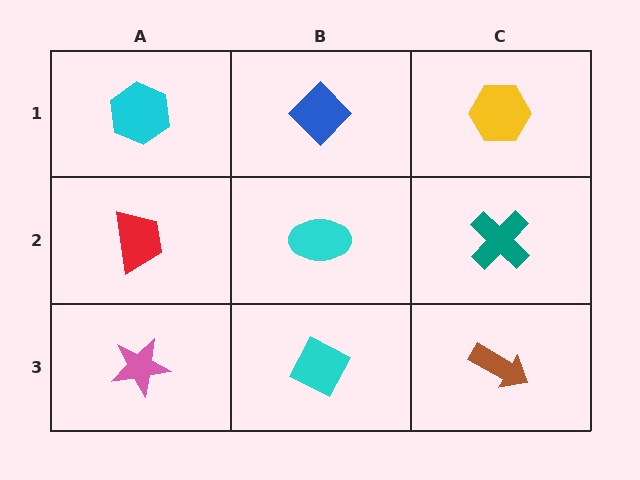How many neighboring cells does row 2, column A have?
3.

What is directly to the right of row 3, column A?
A cyan diamond.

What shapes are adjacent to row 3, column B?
A cyan ellipse (row 2, column B), a pink star (row 3, column A), a brown arrow (row 3, column C).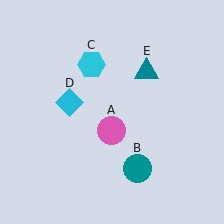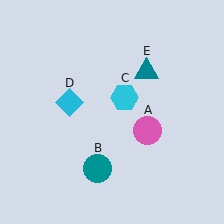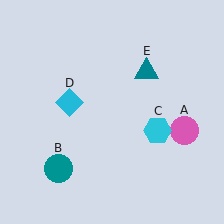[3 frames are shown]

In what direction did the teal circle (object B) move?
The teal circle (object B) moved left.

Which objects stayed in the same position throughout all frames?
Cyan diamond (object D) and teal triangle (object E) remained stationary.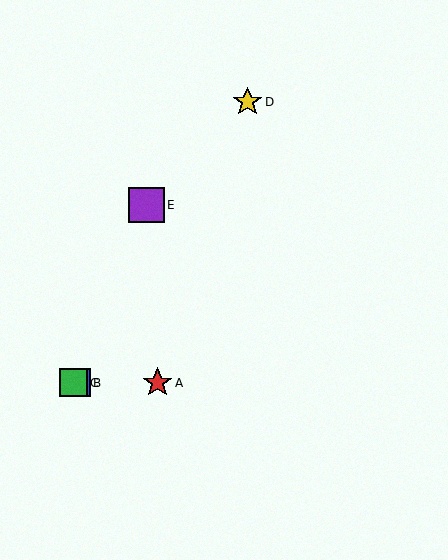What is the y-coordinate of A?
Object A is at y≈383.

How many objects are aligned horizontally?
3 objects (A, B, C) are aligned horizontally.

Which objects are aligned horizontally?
Objects A, B, C are aligned horizontally.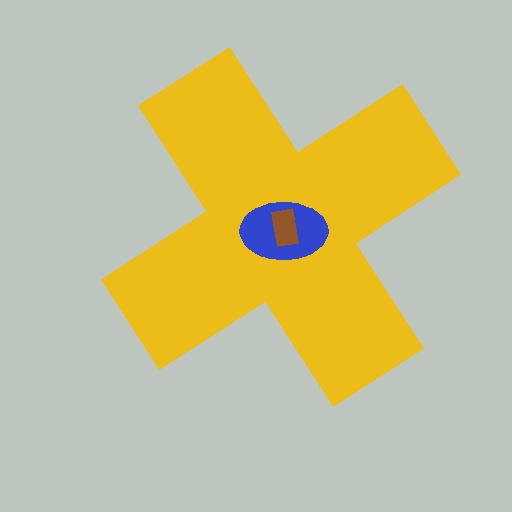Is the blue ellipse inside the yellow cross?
Yes.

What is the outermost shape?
The yellow cross.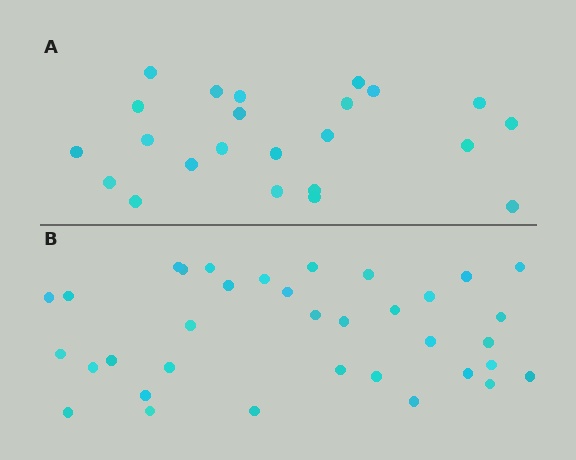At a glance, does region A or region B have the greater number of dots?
Region B (the bottom region) has more dots.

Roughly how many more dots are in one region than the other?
Region B has roughly 12 or so more dots than region A.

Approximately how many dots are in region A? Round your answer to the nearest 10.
About 20 dots. (The exact count is 23, which rounds to 20.)